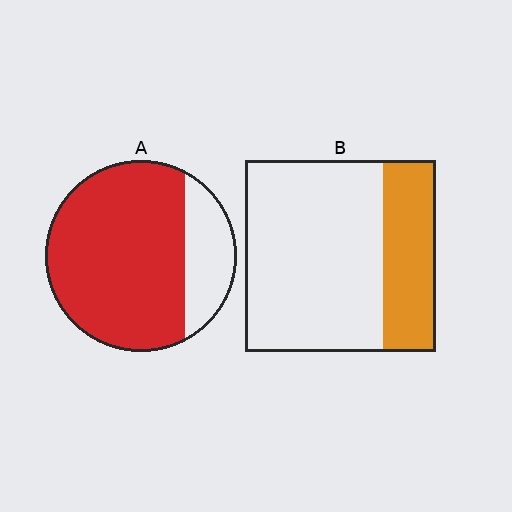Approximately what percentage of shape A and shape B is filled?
A is approximately 80% and B is approximately 30%.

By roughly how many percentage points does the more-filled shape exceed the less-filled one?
By roughly 50 percentage points (A over B).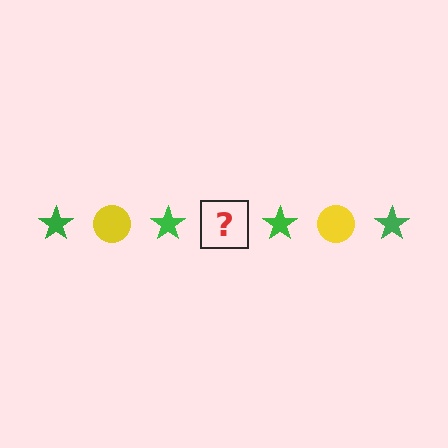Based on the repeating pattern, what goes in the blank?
The blank should be a yellow circle.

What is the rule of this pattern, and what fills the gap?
The rule is that the pattern alternates between green star and yellow circle. The gap should be filled with a yellow circle.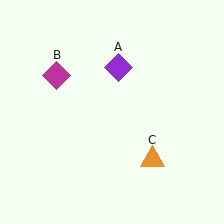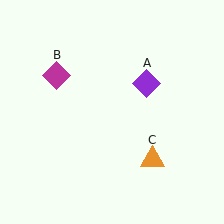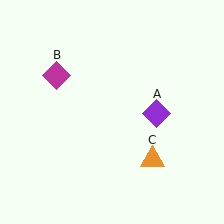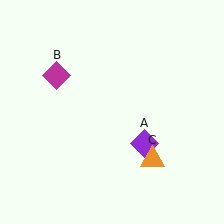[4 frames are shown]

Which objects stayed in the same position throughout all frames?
Magenta diamond (object B) and orange triangle (object C) remained stationary.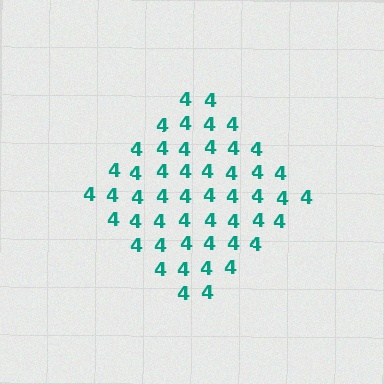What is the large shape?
The large shape is a diamond.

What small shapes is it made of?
It is made of small digit 4's.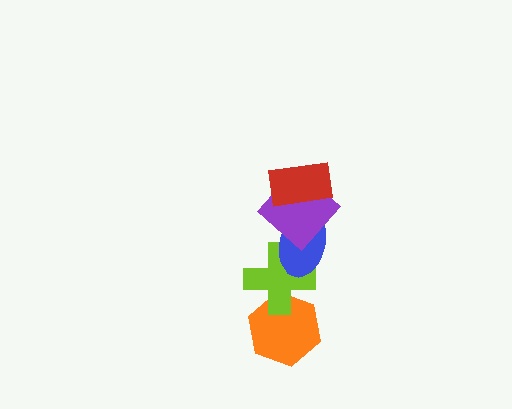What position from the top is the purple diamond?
The purple diamond is 2nd from the top.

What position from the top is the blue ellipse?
The blue ellipse is 3rd from the top.